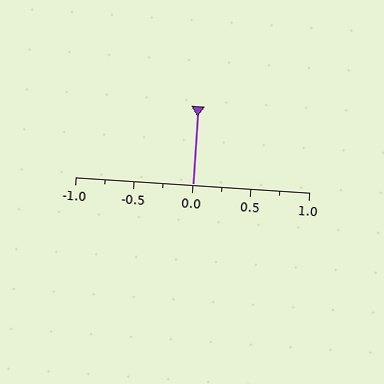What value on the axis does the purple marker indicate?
The marker indicates approximately 0.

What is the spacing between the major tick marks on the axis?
The major ticks are spaced 0.5 apart.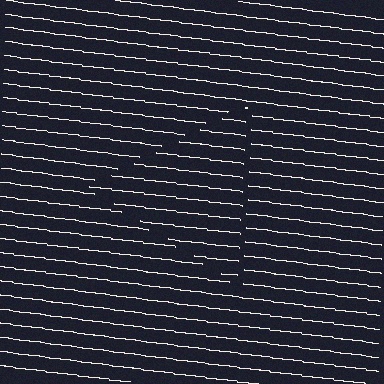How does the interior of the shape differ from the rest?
The interior of the shape contains the same grating, shifted by half a period — the contour is defined by the phase discontinuity where line-ends from the inner and outer gratings abut.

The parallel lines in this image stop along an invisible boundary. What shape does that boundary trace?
An illusory triangle. The interior of the shape contains the same grating, shifted by half a period — the contour is defined by the phase discontinuity where line-ends from the inner and outer gratings abut.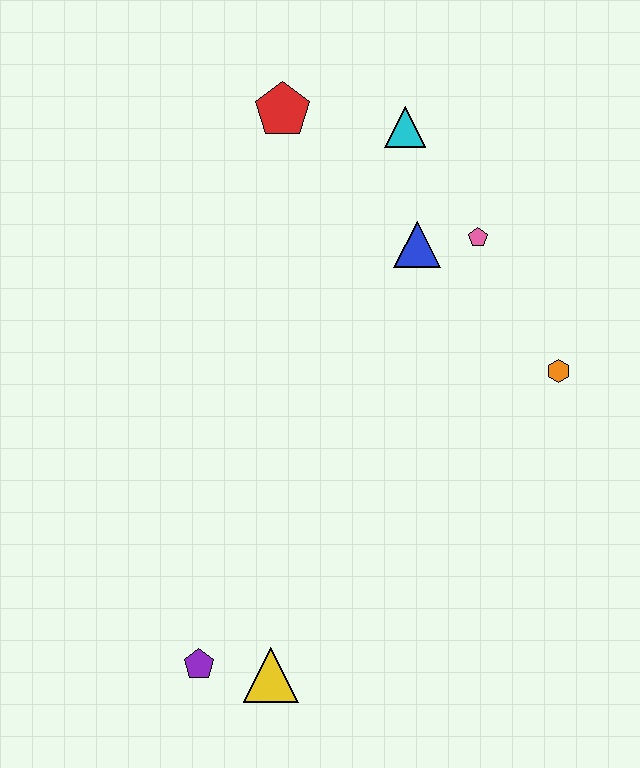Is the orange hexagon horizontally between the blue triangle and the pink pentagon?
No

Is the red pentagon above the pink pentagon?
Yes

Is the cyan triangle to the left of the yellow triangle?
No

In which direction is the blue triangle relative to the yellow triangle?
The blue triangle is above the yellow triangle.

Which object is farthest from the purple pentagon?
The cyan triangle is farthest from the purple pentagon.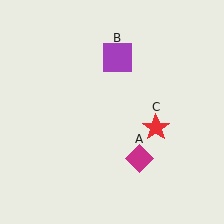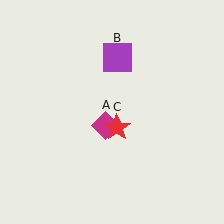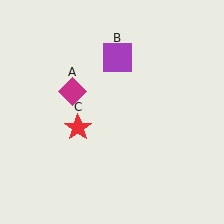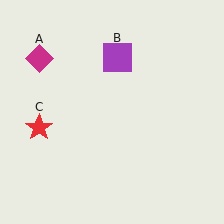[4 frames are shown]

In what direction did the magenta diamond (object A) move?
The magenta diamond (object A) moved up and to the left.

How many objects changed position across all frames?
2 objects changed position: magenta diamond (object A), red star (object C).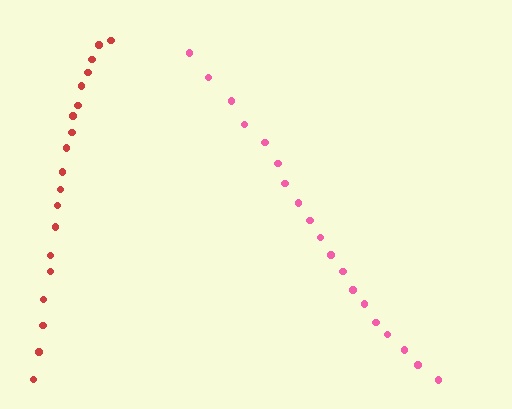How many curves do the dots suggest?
There are 2 distinct paths.